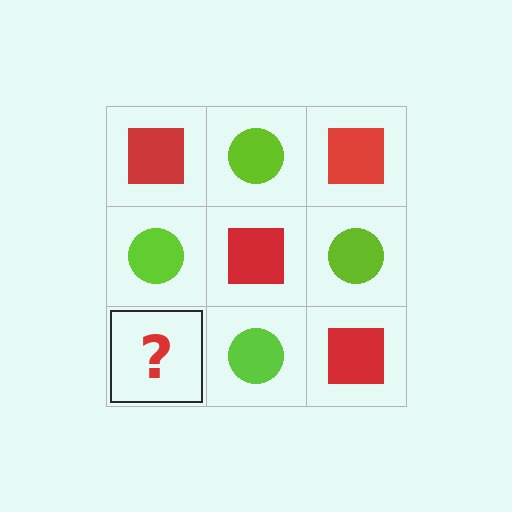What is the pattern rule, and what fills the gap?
The rule is that it alternates red square and lime circle in a checkerboard pattern. The gap should be filled with a red square.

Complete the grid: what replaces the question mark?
The question mark should be replaced with a red square.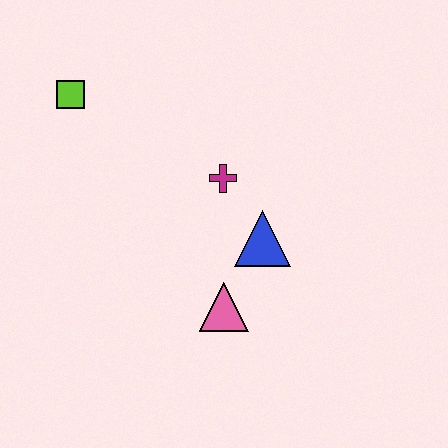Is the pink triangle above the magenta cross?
No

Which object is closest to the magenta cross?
The blue triangle is closest to the magenta cross.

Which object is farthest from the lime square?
The pink triangle is farthest from the lime square.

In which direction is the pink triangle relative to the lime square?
The pink triangle is below the lime square.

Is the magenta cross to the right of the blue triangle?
No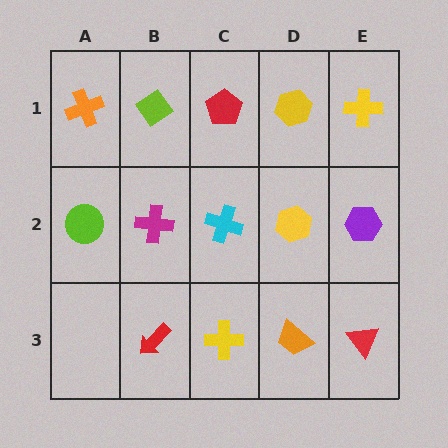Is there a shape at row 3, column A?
No, that cell is empty.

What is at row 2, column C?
A cyan cross.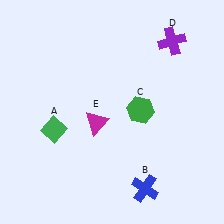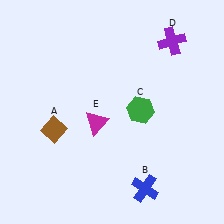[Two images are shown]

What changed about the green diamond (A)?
In Image 1, A is green. In Image 2, it changed to brown.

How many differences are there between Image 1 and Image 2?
There is 1 difference between the two images.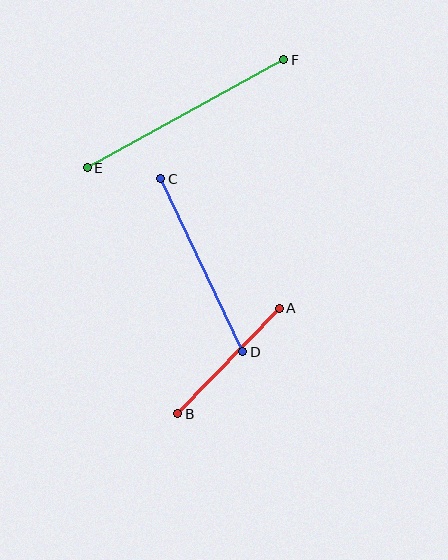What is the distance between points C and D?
The distance is approximately 191 pixels.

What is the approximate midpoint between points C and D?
The midpoint is at approximately (202, 265) pixels.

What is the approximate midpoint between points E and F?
The midpoint is at approximately (185, 114) pixels.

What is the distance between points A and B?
The distance is approximately 146 pixels.